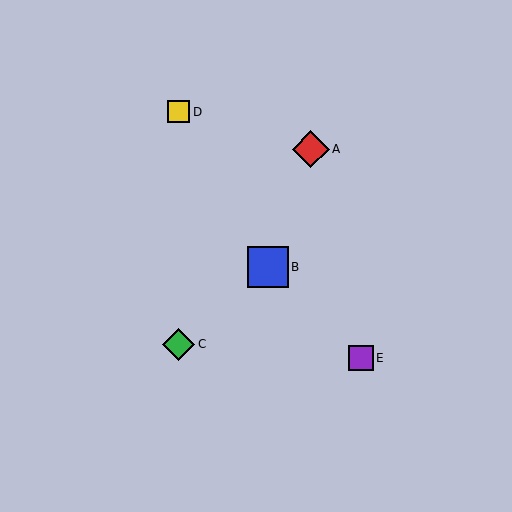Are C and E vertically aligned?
No, C is at x≈178 and E is at x≈361.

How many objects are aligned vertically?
2 objects (C, D) are aligned vertically.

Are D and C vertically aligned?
Yes, both are at x≈178.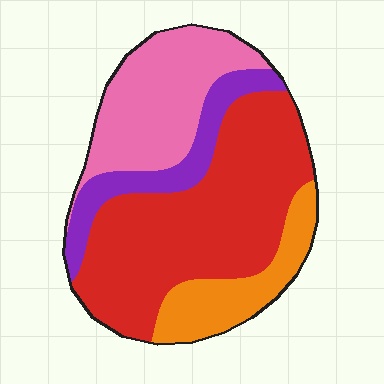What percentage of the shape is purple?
Purple covers around 15% of the shape.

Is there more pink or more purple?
Pink.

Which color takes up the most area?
Red, at roughly 50%.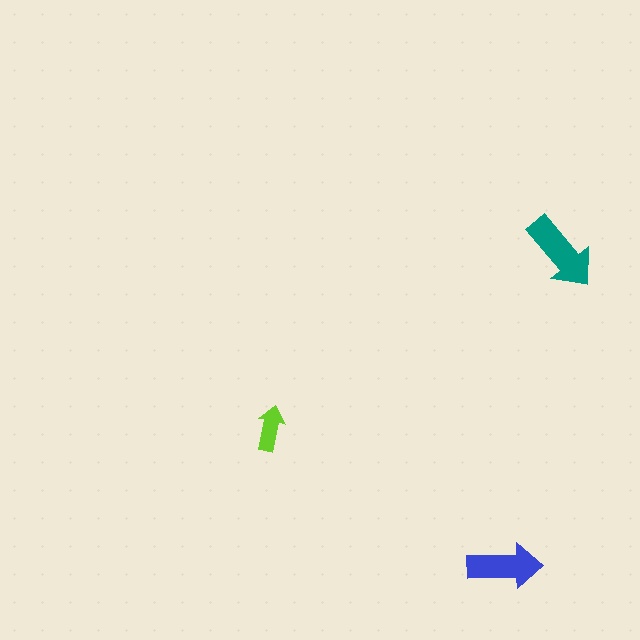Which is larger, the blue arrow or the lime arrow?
The blue one.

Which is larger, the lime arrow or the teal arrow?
The teal one.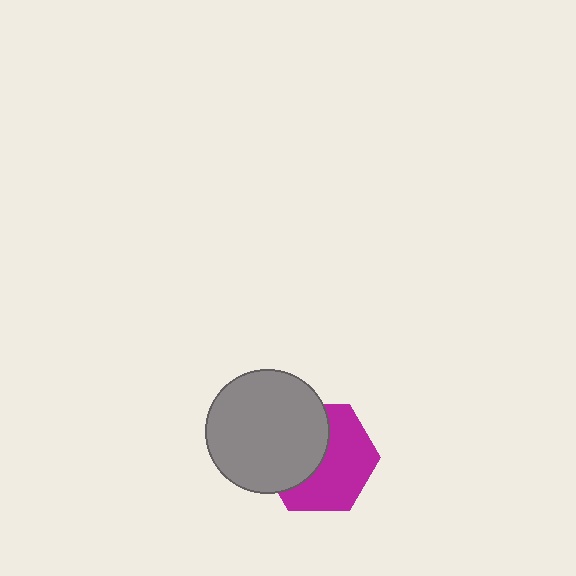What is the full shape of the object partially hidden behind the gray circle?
The partially hidden object is a magenta hexagon.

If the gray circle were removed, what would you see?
You would see the complete magenta hexagon.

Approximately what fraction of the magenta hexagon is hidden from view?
Roughly 45% of the magenta hexagon is hidden behind the gray circle.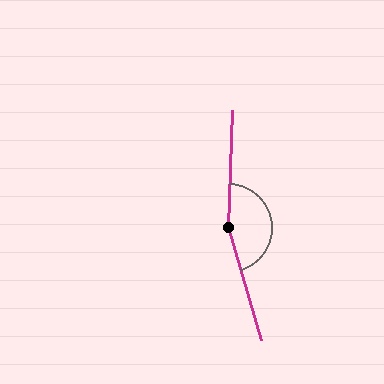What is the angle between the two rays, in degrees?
Approximately 161 degrees.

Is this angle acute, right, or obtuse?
It is obtuse.